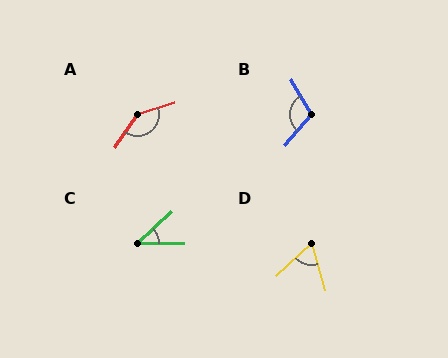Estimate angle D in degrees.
Approximately 63 degrees.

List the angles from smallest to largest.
C (44°), D (63°), B (109°), A (142°).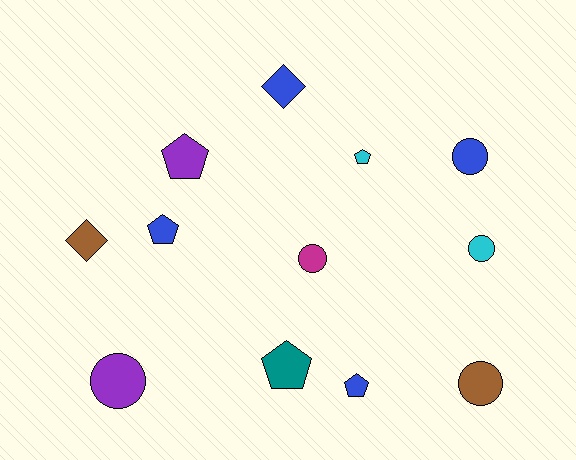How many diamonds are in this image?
There are 2 diamonds.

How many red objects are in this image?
There are no red objects.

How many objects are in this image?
There are 12 objects.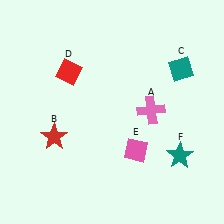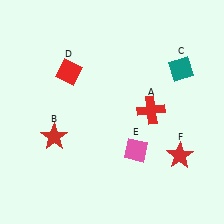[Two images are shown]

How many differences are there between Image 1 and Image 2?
There are 2 differences between the two images.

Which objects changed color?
A changed from pink to red. F changed from teal to red.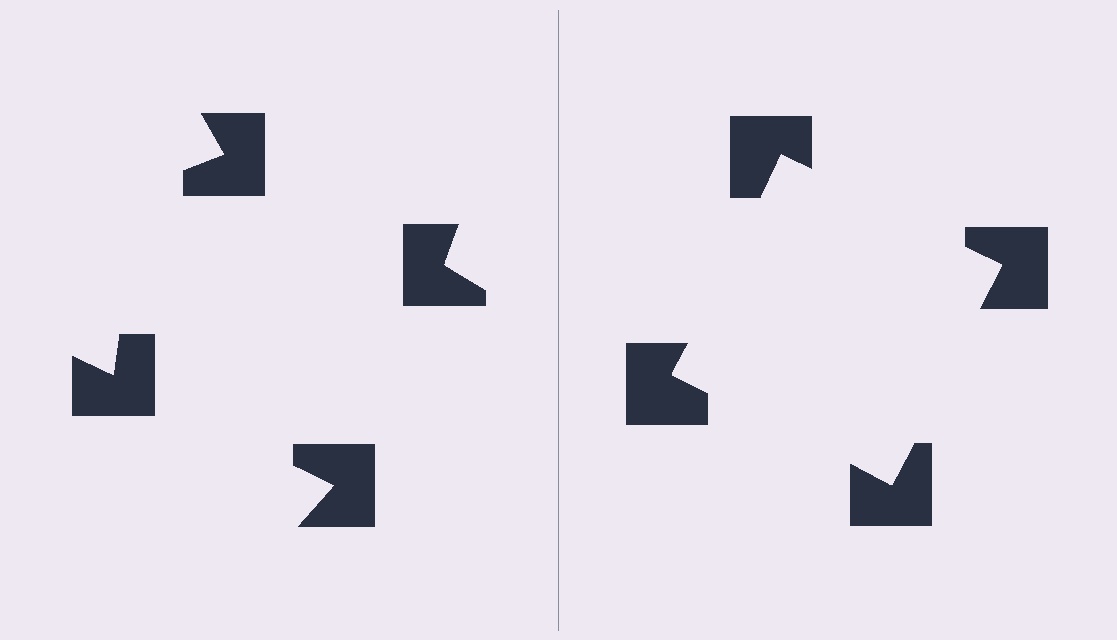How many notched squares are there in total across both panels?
8 — 4 on each side.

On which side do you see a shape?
An illusory square appears on the right side. On the left side the wedge cuts are rotated, so no coherent shape forms.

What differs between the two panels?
The notched squares are positioned identically on both sides; only the wedge orientations differ. On the right they align to a square; on the left they are misaligned.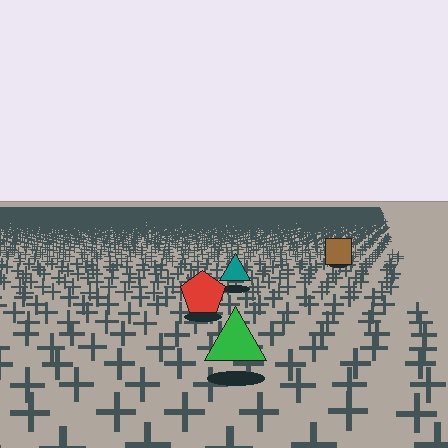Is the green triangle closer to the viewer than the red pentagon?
Yes. The green triangle is closer — you can tell from the texture gradient: the ground texture is coarser near it.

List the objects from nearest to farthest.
From nearest to farthest: the green triangle, the red pentagon, the teal triangle, the brown square.